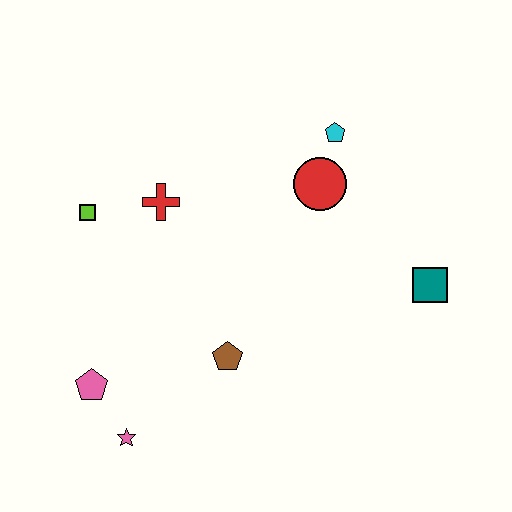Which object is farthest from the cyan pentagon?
The pink star is farthest from the cyan pentagon.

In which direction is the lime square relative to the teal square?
The lime square is to the left of the teal square.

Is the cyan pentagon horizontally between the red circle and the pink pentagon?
No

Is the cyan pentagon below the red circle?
No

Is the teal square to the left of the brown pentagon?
No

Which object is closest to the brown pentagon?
The pink star is closest to the brown pentagon.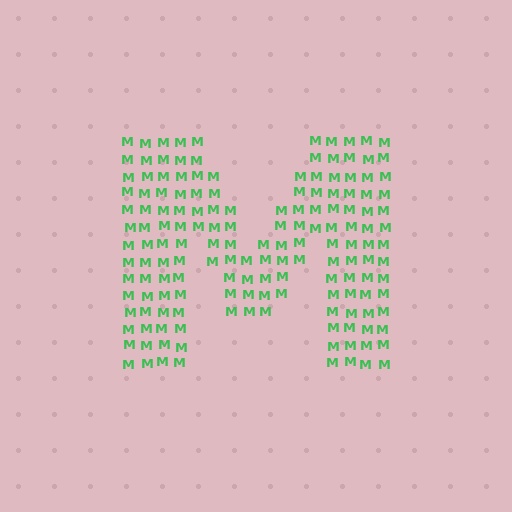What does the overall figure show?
The overall figure shows the letter M.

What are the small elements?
The small elements are letter M's.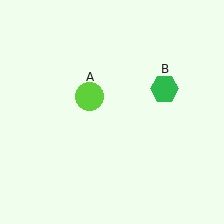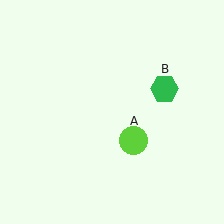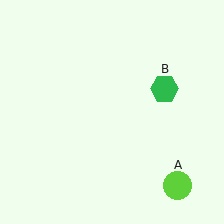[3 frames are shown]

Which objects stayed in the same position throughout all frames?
Green hexagon (object B) remained stationary.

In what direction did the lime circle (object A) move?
The lime circle (object A) moved down and to the right.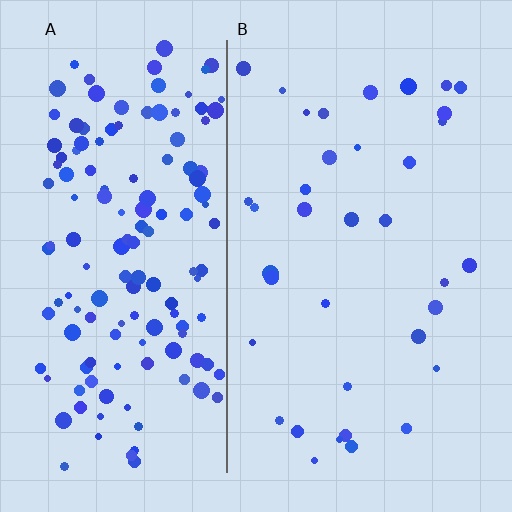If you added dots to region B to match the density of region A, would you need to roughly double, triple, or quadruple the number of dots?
Approximately quadruple.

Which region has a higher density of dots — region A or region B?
A (the left).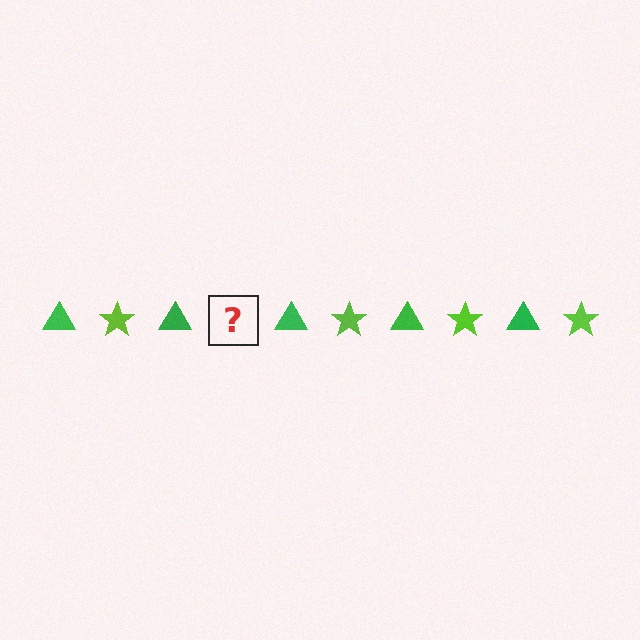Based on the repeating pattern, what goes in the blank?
The blank should be a lime star.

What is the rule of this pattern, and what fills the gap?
The rule is that the pattern alternates between green triangle and lime star. The gap should be filled with a lime star.